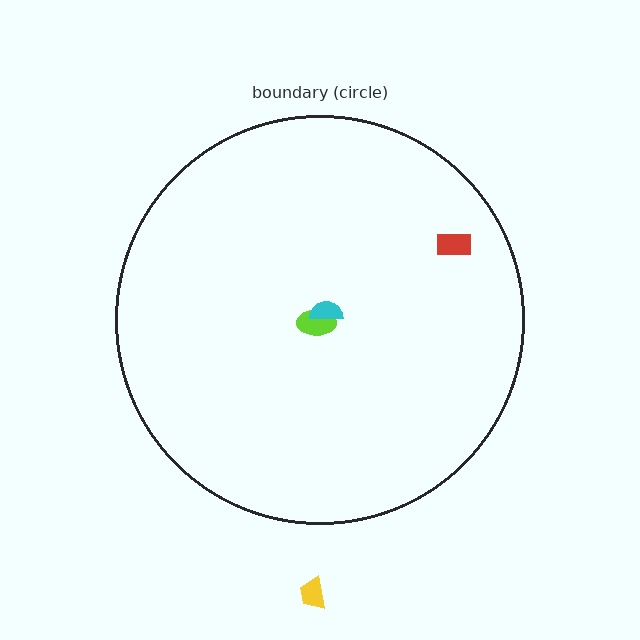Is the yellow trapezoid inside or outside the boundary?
Outside.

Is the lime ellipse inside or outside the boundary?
Inside.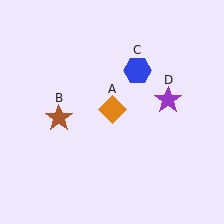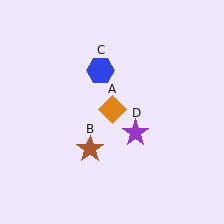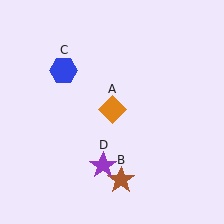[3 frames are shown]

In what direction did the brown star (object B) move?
The brown star (object B) moved down and to the right.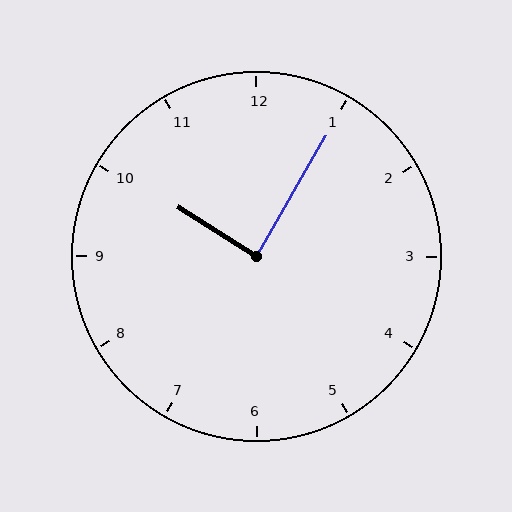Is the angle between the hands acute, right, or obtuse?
It is right.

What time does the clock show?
10:05.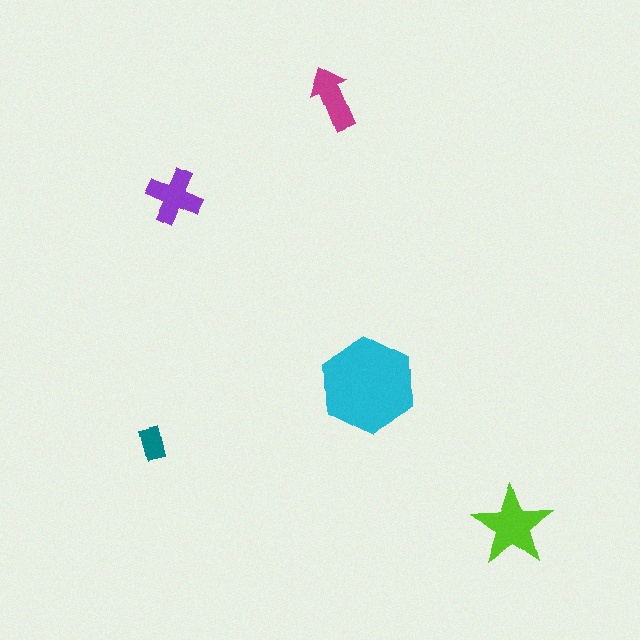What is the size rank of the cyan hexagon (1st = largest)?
1st.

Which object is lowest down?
The lime star is bottommost.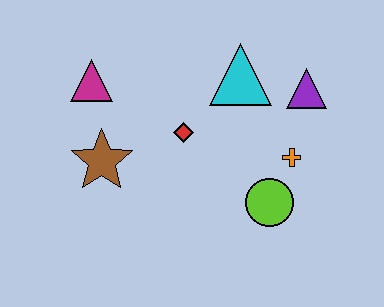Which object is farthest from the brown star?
The purple triangle is farthest from the brown star.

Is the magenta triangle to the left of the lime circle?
Yes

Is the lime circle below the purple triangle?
Yes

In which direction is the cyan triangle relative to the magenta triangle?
The cyan triangle is to the right of the magenta triangle.